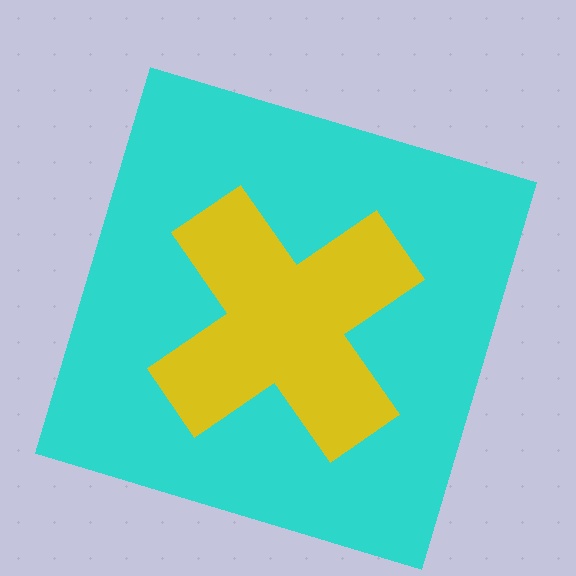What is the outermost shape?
The cyan square.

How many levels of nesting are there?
2.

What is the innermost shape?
The yellow cross.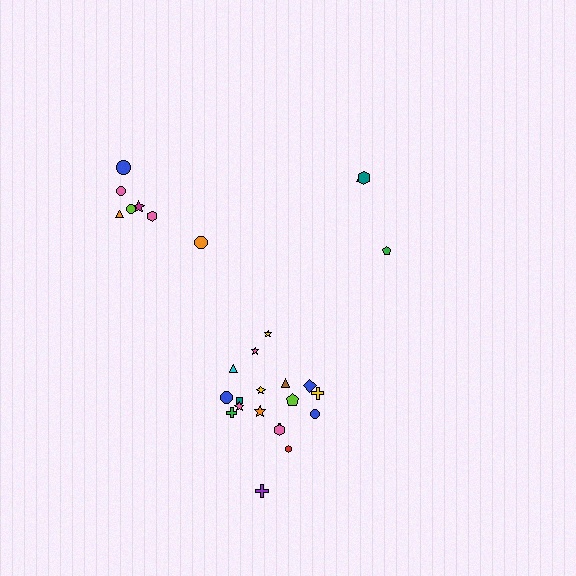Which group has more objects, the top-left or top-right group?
The top-left group.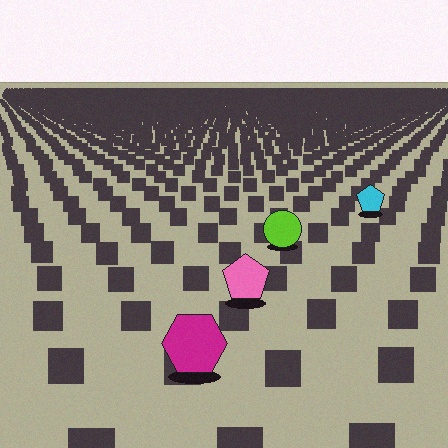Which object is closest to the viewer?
The magenta hexagon is closest. The texture marks near it are larger and more spread out.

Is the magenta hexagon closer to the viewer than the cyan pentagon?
Yes. The magenta hexagon is closer — you can tell from the texture gradient: the ground texture is coarser near it.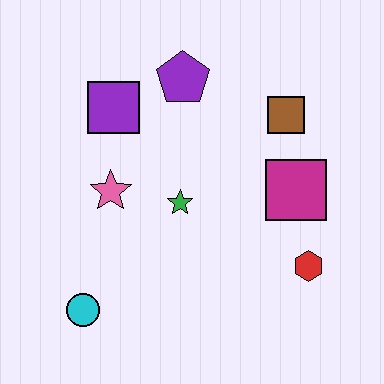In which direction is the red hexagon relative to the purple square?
The red hexagon is to the right of the purple square.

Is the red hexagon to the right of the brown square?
Yes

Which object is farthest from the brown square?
The cyan circle is farthest from the brown square.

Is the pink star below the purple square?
Yes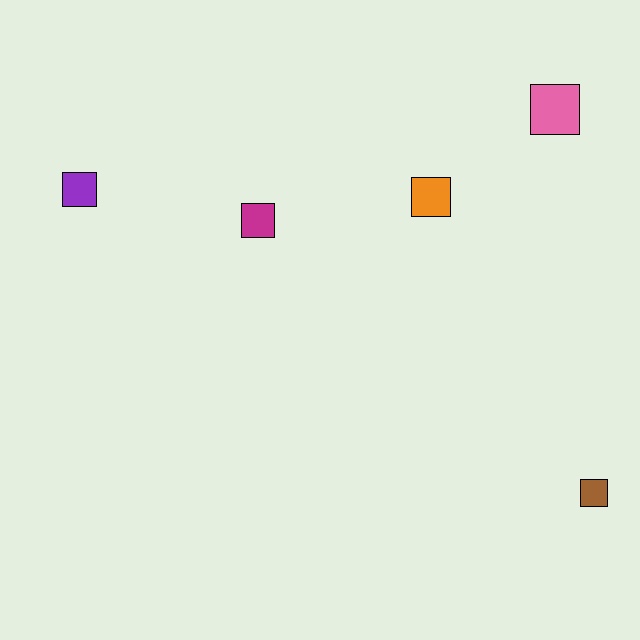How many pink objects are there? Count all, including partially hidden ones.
There is 1 pink object.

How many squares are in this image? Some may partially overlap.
There are 5 squares.